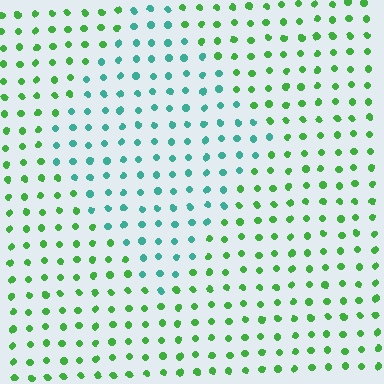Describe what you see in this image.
The image is filled with small green elements in a uniform arrangement. A diamond-shaped region is visible where the elements are tinted to a slightly different hue, forming a subtle color boundary.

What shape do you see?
I see a diamond.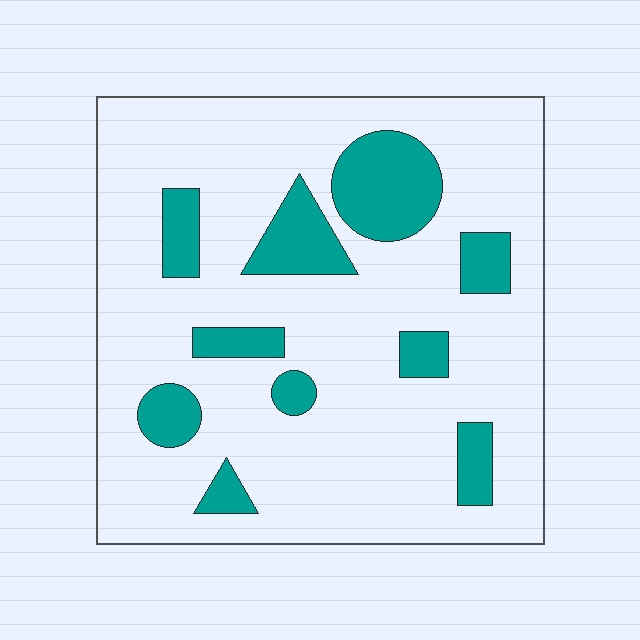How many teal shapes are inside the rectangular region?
10.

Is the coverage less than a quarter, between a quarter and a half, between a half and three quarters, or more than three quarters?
Less than a quarter.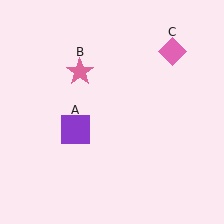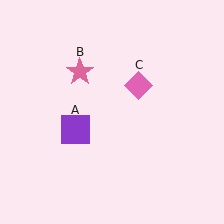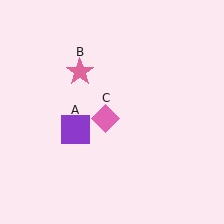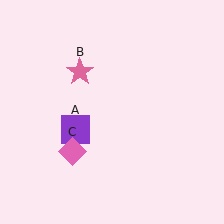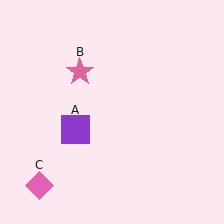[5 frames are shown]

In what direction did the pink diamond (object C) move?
The pink diamond (object C) moved down and to the left.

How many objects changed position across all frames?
1 object changed position: pink diamond (object C).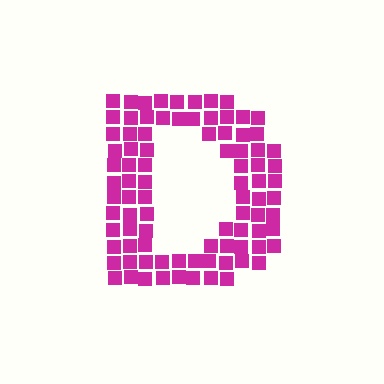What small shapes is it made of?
It is made of small squares.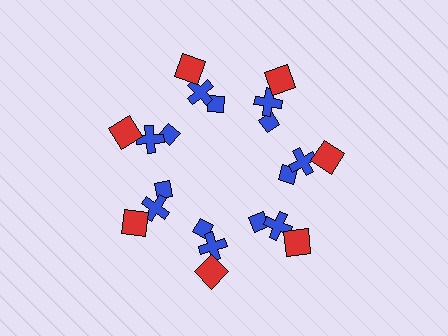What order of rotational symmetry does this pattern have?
This pattern has 7-fold rotational symmetry.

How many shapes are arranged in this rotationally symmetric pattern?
There are 21 shapes, arranged in 7 groups of 3.